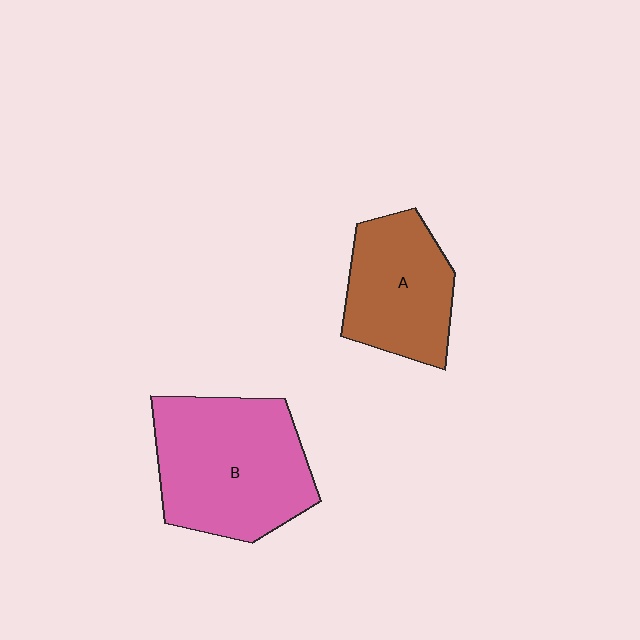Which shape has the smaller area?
Shape A (brown).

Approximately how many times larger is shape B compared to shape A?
Approximately 1.5 times.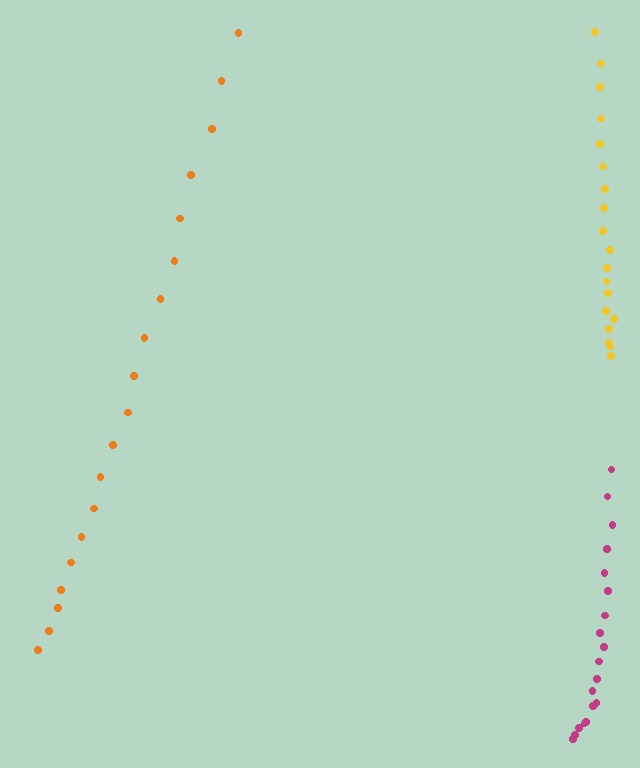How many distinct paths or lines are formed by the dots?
There are 3 distinct paths.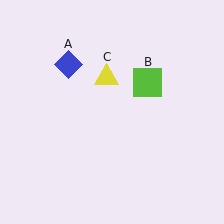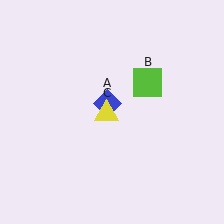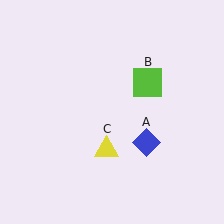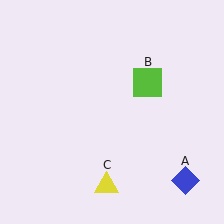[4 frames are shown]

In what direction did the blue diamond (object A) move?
The blue diamond (object A) moved down and to the right.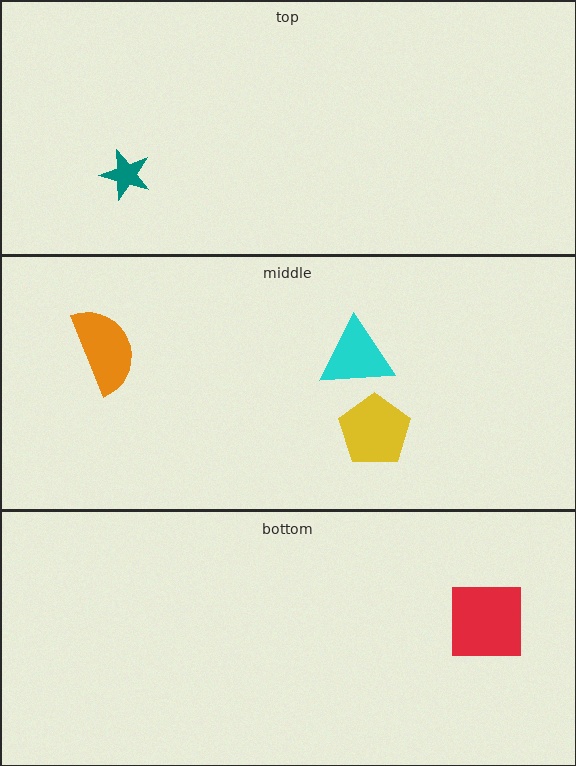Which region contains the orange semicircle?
The middle region.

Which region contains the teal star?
The top region.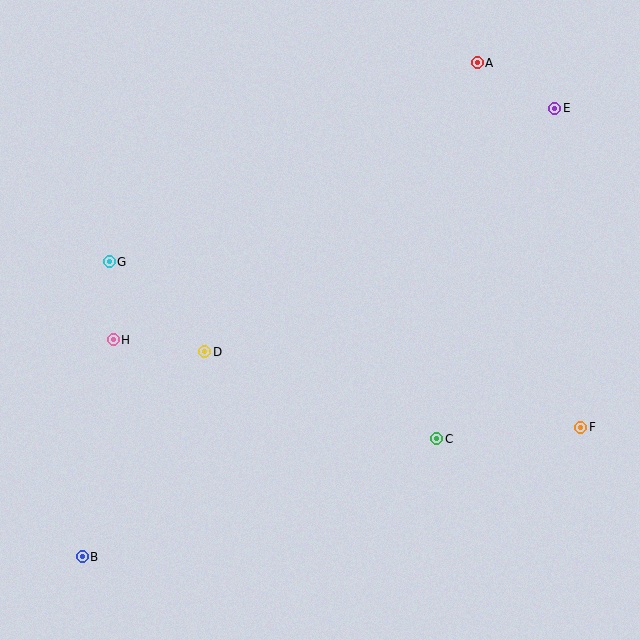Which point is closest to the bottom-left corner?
Point B is closest to the bottom-left corner.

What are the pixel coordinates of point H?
Point H is at (113, 340).